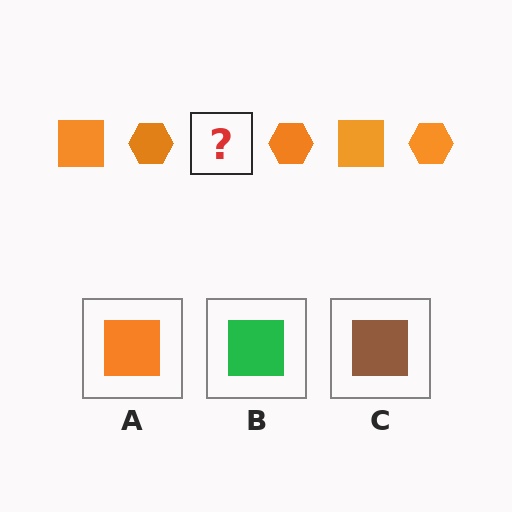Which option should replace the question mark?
Option A.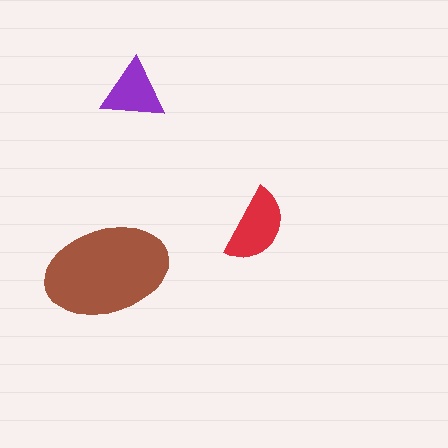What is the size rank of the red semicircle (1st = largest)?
2nd.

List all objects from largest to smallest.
The brown ellipse, the red semicircle, the purple triangle.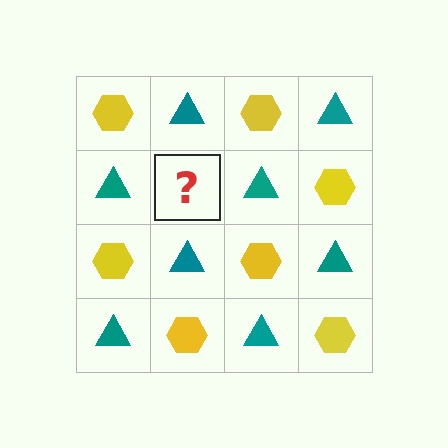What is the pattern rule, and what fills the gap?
The rule is that it alternates yellow hexagon and teal triangle in a checkerboard pattern. The gap should be filled with a yellow hexagon.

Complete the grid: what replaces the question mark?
The question mark should be replaced with a yellow hexagon.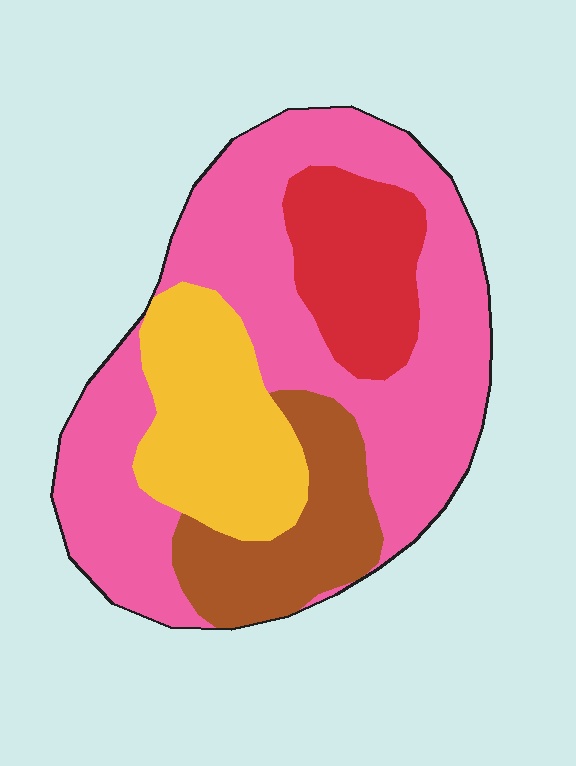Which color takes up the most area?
Pink, at roughly 50%.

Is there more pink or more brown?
Pink.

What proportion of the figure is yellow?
Yellow takes up about one fifth (1/5) of the figure.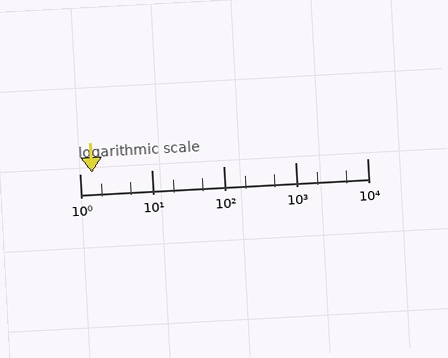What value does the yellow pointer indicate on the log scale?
The pointer indicates approximately 1.5.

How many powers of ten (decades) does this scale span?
The scale spans 4 decades, from 1 to 10000.